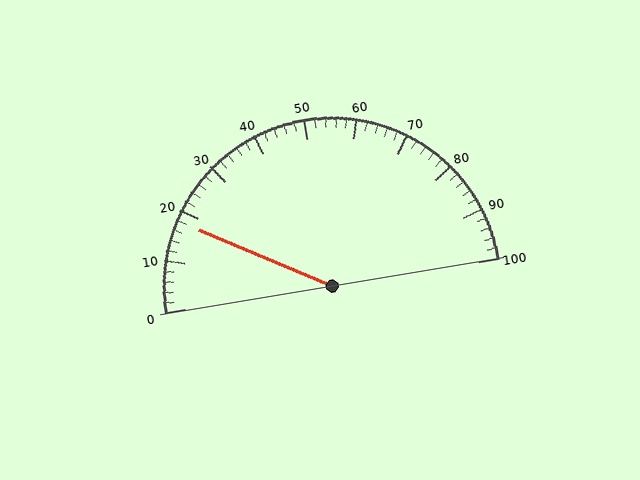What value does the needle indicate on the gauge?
The needle indicates approximately 18.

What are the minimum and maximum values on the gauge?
The gauge ranges from 0 to 100.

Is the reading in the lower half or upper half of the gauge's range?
The reading is in the lower half of the range (0 to 100).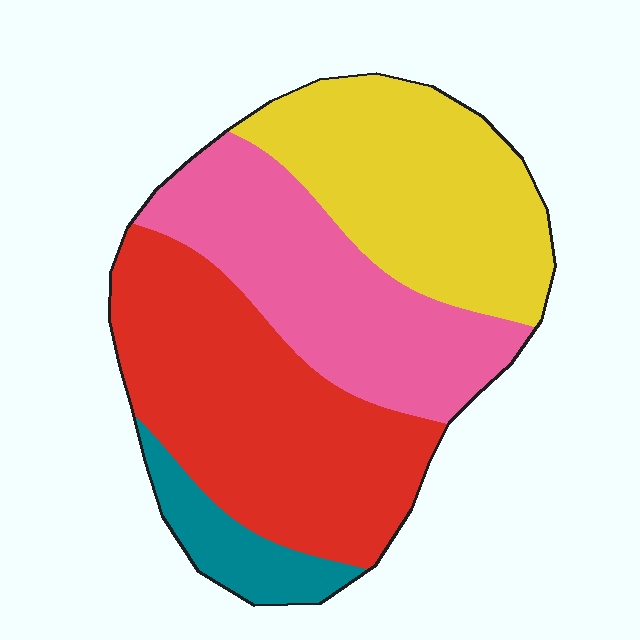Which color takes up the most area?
Red, at roughly 35%.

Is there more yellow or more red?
Red.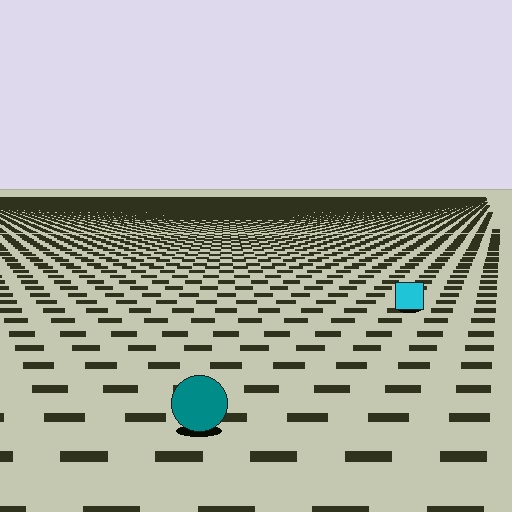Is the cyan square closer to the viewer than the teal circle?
No. The teal circle is closer — you can tell from the texture gradient: the ground texture is coarser near it.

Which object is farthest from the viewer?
The cyan square is farthest from the viewer. It appears smaller and the ground texture around it is denser.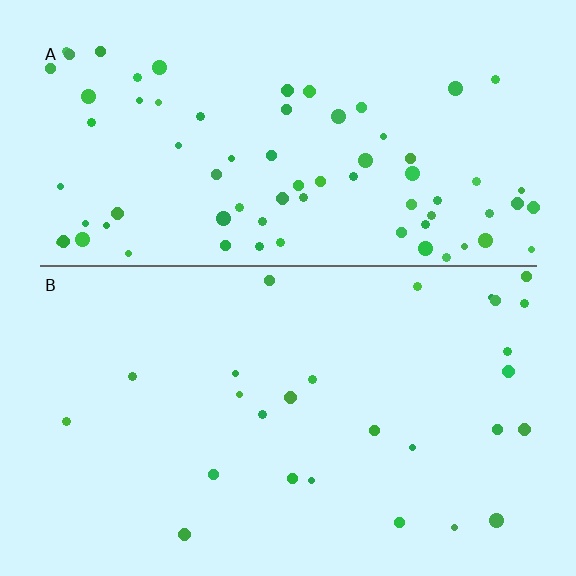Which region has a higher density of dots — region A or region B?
A (the top).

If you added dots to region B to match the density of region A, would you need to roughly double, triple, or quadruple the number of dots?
Approximately triple.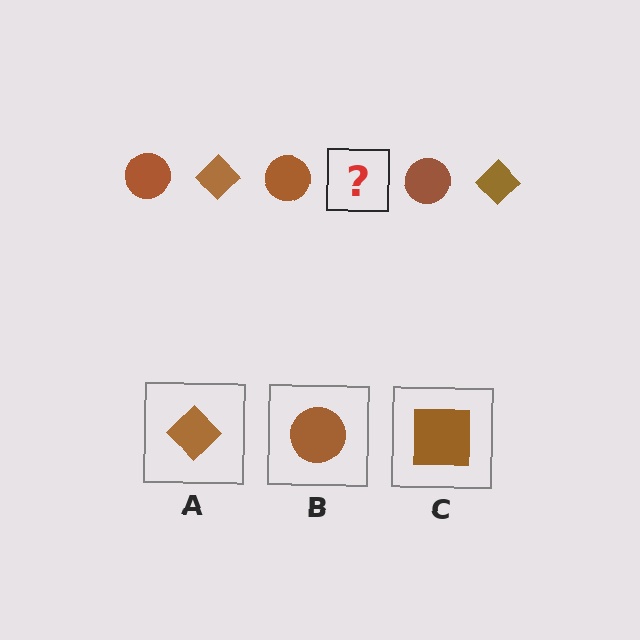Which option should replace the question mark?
Option A.